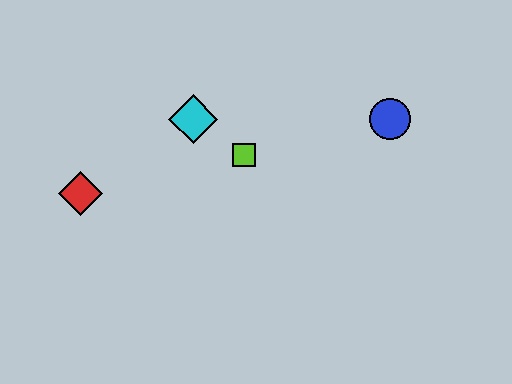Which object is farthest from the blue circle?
The red diamond is farthest from the blue circle.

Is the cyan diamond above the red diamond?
Yes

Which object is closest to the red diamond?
The cyan diamond is closest to the red diamond.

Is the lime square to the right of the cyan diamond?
Yes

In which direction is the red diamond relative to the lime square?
The red diamond is to the left of the lime square.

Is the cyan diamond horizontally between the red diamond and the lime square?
Yes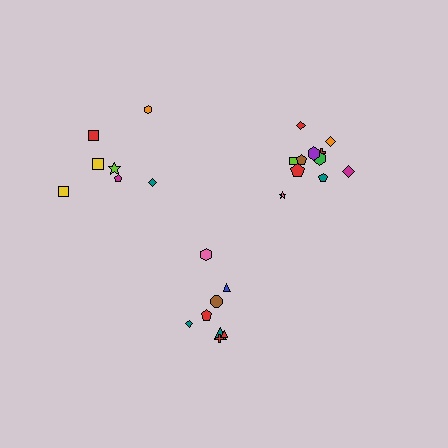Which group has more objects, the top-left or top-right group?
The top-right group.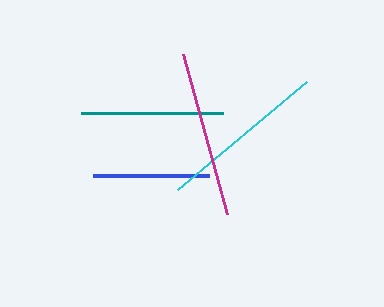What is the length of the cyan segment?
The cyan segment is approximately 169 pixels long.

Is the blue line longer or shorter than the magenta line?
The magenta line is longer than the blue line.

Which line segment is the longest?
The cyan line is the longest at approximately 169 pixels.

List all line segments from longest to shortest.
From longest to shortest: cyan, magenta, teal, blue.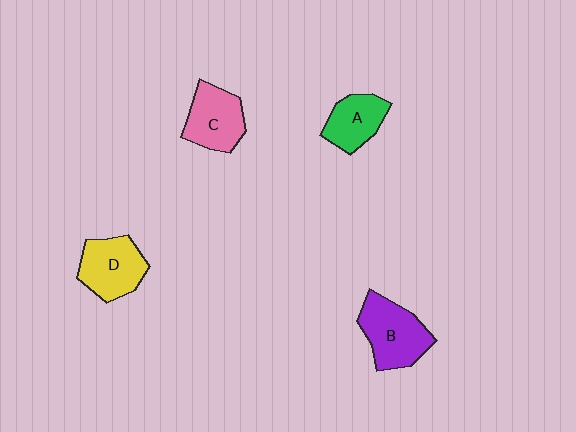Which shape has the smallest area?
Shape A (green).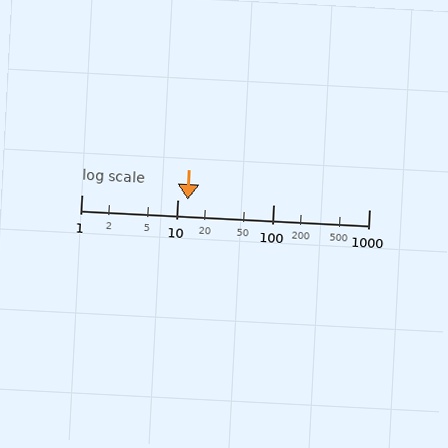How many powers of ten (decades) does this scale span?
The scale spans 3 decades, from 1 to 1000.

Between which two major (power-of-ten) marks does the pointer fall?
The pointer is between 10 and 100.